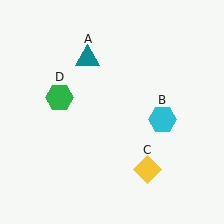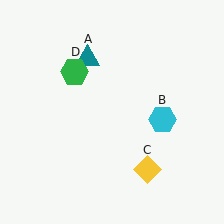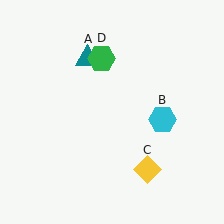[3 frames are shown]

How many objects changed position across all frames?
1 object changed position: green hexagon (object D).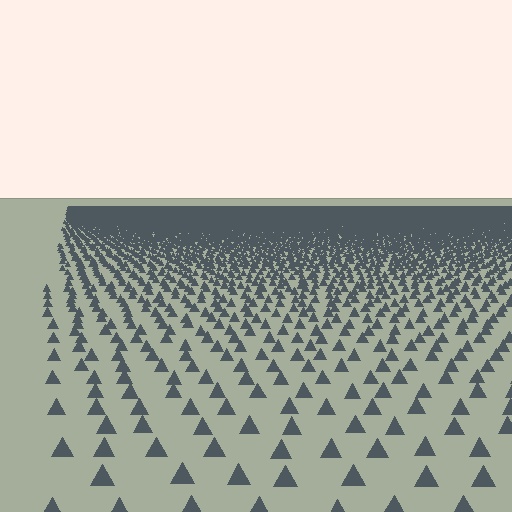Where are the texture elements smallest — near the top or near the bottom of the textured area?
Near the top.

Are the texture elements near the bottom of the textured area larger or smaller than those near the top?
Larger. Near the bottom, elements are closer to the viewer and appear at a bigger on-screen size.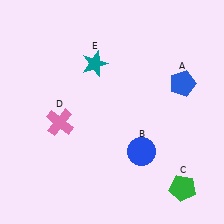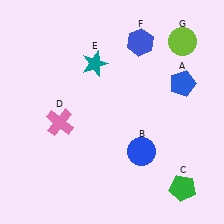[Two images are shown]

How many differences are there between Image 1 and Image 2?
There are 2 differences between the two images.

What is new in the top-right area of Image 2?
A blue hexagon (F) was added in the top-right area of Image 2.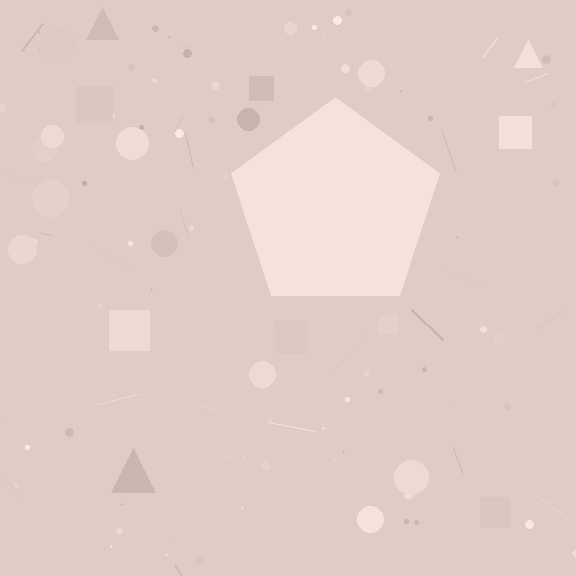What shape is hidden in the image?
A pentagon is hidden in the image.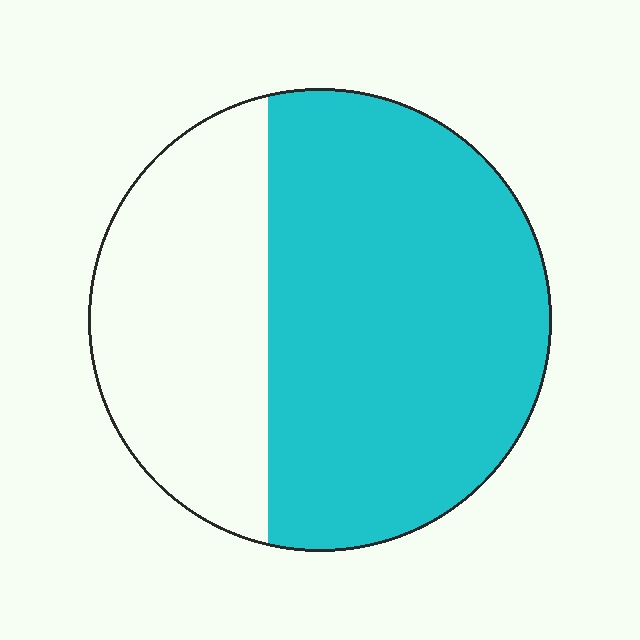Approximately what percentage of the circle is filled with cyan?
Approximately 65%.